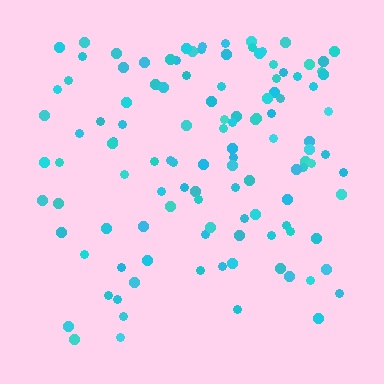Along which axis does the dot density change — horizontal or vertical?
Vertical.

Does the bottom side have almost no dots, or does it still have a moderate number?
Still a moderate number, just noticeably fewer than the top.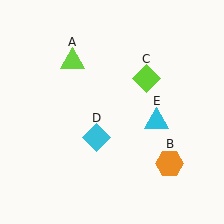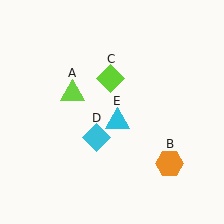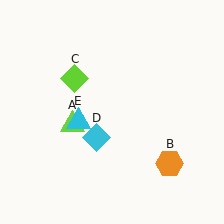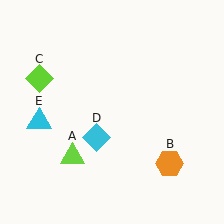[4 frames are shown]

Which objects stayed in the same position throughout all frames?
Orange hexagon (object B) and cyan diamond (object D) remained stationary.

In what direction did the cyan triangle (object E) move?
The cyan triangle (object E) moved left.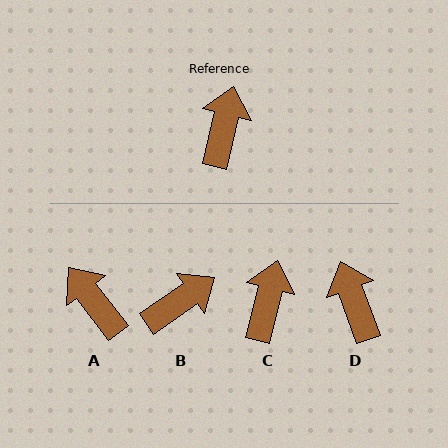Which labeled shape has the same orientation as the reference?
C.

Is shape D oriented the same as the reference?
No, it is off by about 34 degrees.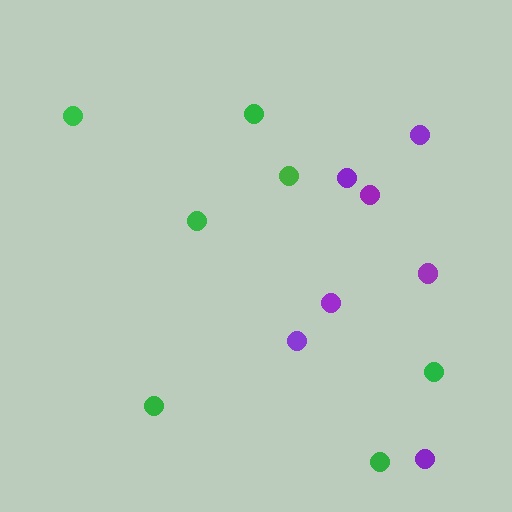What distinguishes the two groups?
There are 2 groups: one group of purple circles (7) and one group of green circles (7).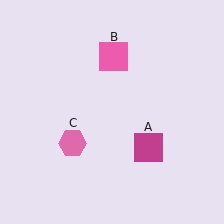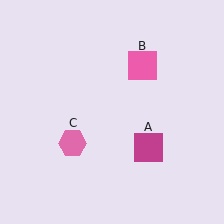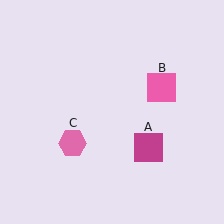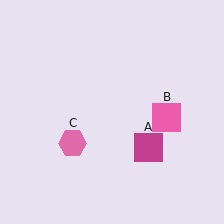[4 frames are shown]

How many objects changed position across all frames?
1 object changed position: pink square (object B).